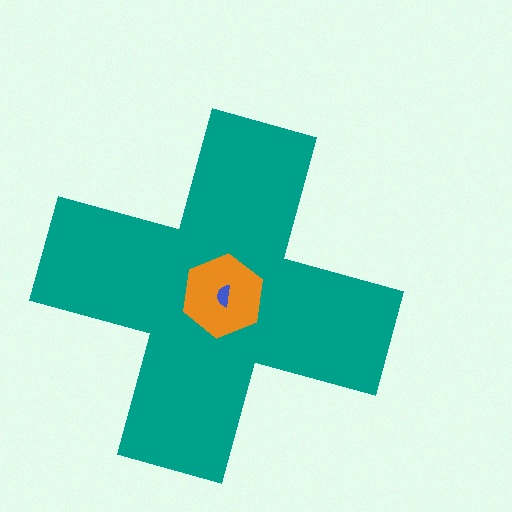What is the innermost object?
The blue semicircle.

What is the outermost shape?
The teal cross.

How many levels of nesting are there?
3.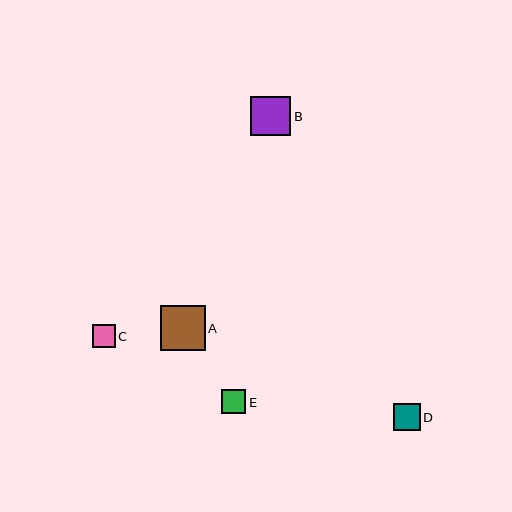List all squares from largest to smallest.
From largest to smallest: A, B, D, E, C.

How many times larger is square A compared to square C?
Square A is approximately 2.0 times the size of square C.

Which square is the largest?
Square A is the largest with a size of approximately 45 pixels.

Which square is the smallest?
Square C is the smallest with a size of approximately 23 pixels.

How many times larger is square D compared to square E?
Square D is approximately 1.1 times the size of square E.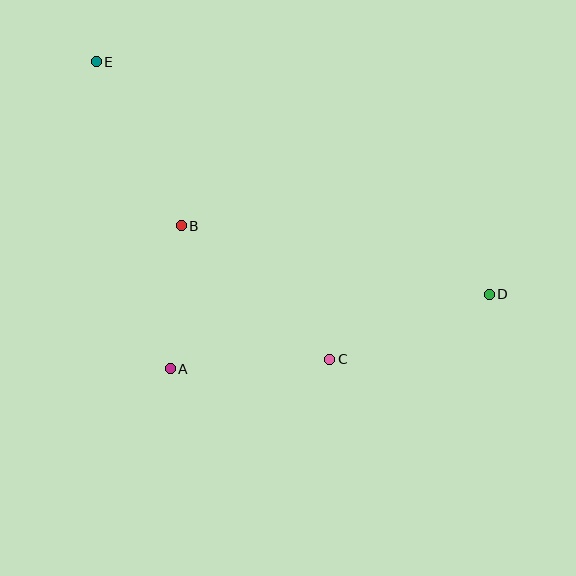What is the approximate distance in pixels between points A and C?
The distance between A and C is approximately 160 pixels.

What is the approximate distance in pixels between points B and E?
The distance between B and E is approximately 185 pixels.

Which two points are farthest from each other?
Points D and E are farthest from each other.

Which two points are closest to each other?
Points A and B are closest to each other.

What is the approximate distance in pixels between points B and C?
The distance between B and C is approximately 200 pixels.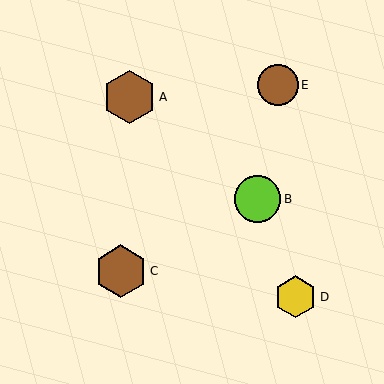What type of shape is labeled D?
Shape D is a yellow hexagon.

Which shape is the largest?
The brown hexagon (labeled A) is the largest.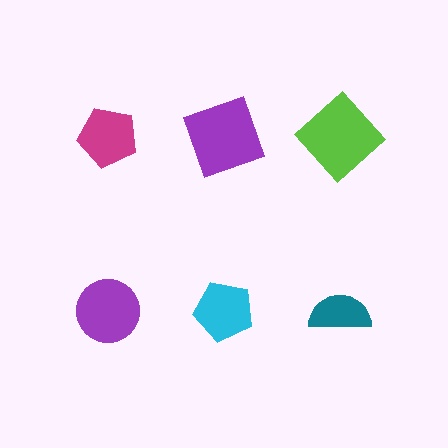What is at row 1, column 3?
A lime diamond.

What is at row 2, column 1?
A purple circle.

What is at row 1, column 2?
A purple square.